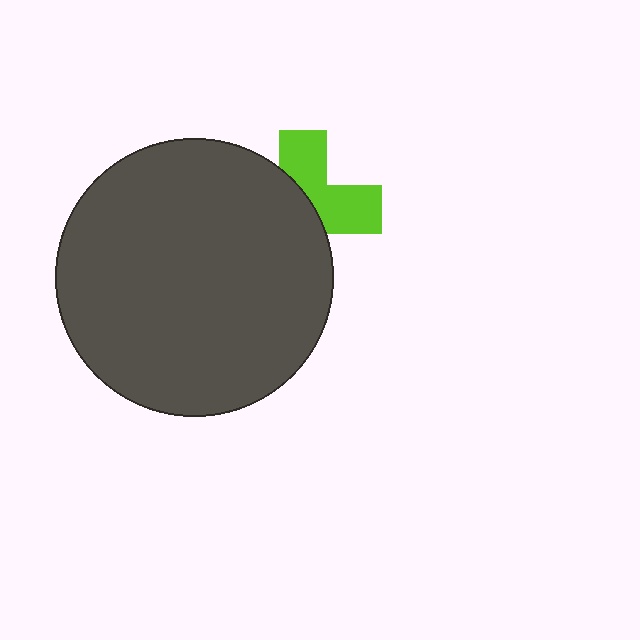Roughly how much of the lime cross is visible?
A small part of it is visible (roughly 44%).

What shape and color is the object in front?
The object in front is a dark gray circle.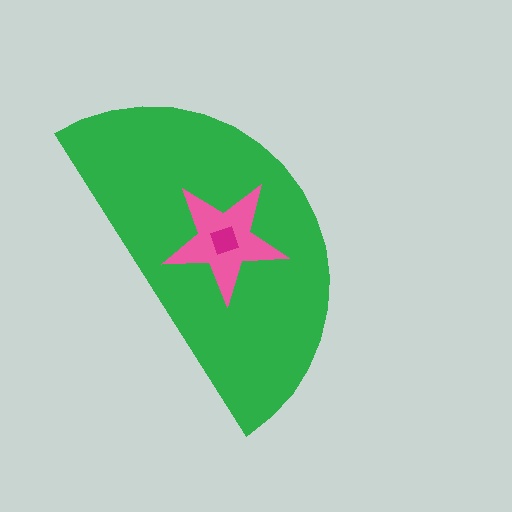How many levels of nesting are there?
3.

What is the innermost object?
The magenta square.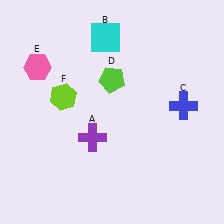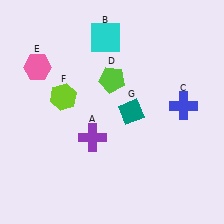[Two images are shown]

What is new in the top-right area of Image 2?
A teal diamond (G) was added in the top-right area of Image 2.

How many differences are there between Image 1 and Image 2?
There is 1 difference between the two images.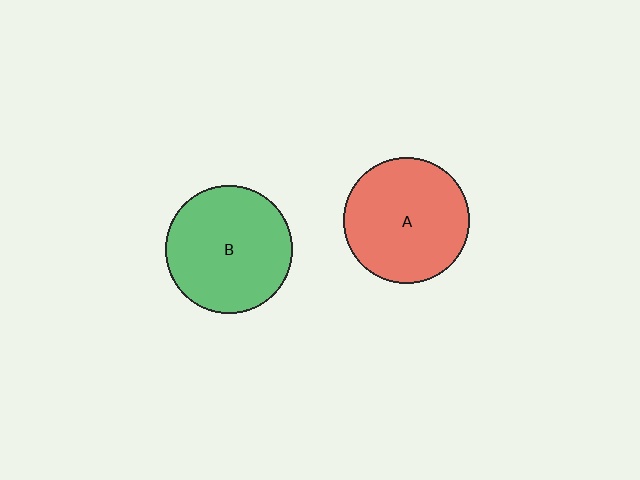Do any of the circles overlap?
No, none of the circles overlap.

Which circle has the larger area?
Circle B (green).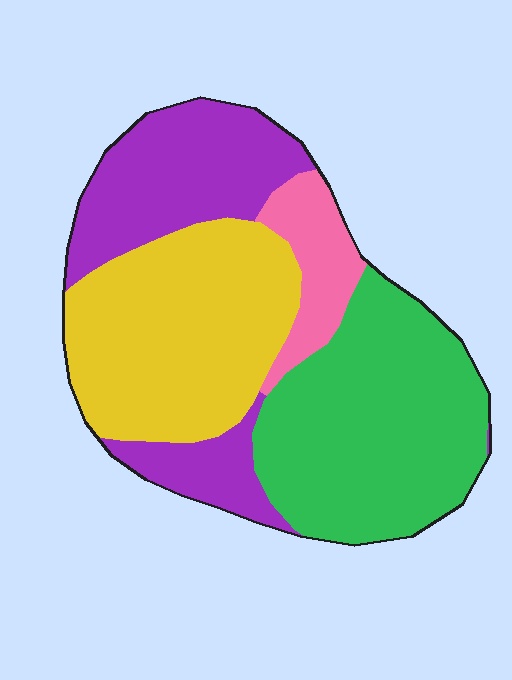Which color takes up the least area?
Pink, at roughly 10%.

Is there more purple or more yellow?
Yellow.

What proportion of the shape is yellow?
Yellow covers around 30% of the shape.